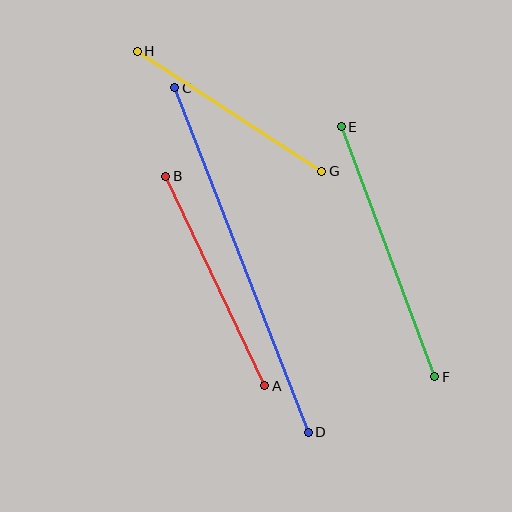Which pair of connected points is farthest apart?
Points C and D are farthest apart.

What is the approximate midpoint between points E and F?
The midpoint is at approximately (388, 252) pixels.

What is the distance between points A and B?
The distance is approximately 231 pixels.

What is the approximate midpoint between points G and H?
The midpoint is at approximately (230, 111) pixels.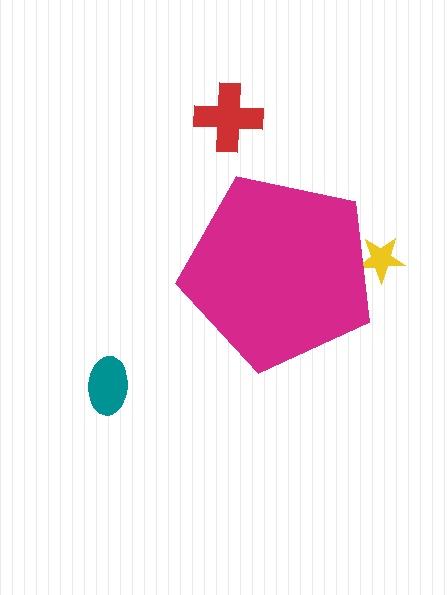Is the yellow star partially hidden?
Yes, the yellow star is partially hidden behind the magenta pentagon.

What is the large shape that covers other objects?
A magenta pentagon.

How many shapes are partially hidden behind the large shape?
1 shape is partially hidden.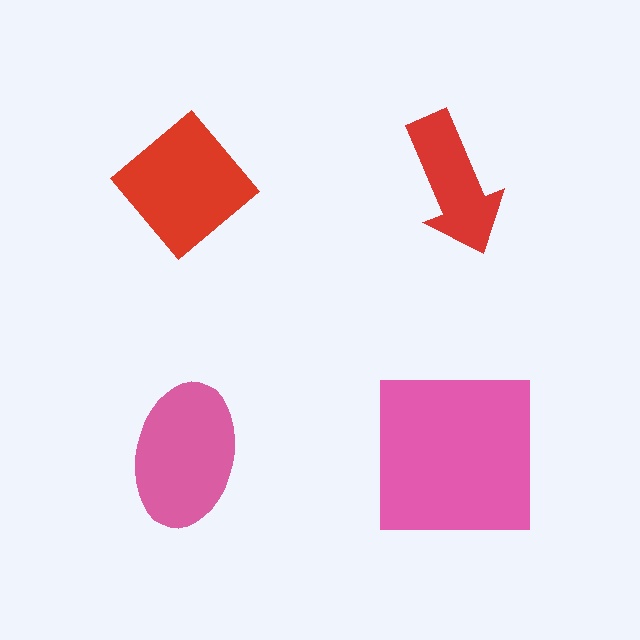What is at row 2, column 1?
A pink ellipse.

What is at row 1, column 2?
A red arrow.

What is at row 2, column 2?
A pink square.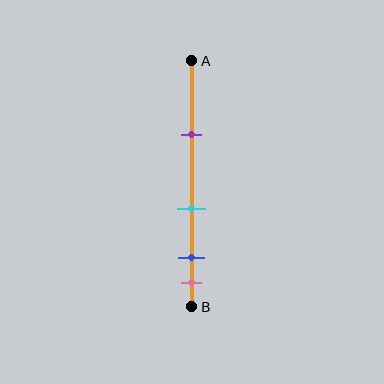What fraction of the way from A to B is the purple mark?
The purple mark is approximately 30% (0.3) of the way from A to B.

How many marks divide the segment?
There are 4 marks dividing the segment.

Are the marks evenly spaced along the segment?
No, the marks are not evenly spaced.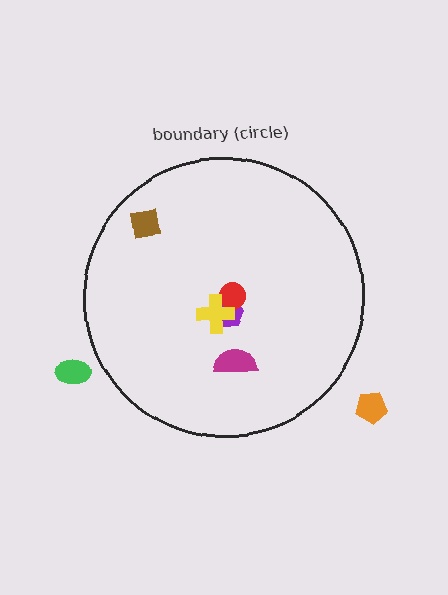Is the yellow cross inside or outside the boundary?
Inside.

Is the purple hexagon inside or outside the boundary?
Inside.